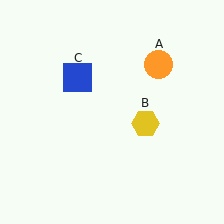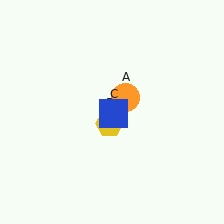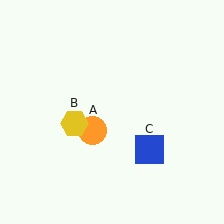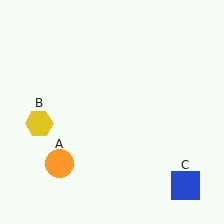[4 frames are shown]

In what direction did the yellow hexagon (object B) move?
The yellow hexagon (object B) moved left.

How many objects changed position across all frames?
3 objects changed position: orange circle (object A), yellow hexagon (object B), blue square (object C).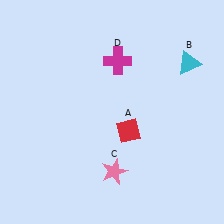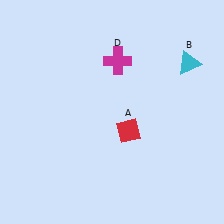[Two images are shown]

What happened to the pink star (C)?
The pink star (C) was removed in Image 2. It was in the bottom-right area of Image 1.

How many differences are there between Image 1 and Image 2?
There is 1 difference between the two images.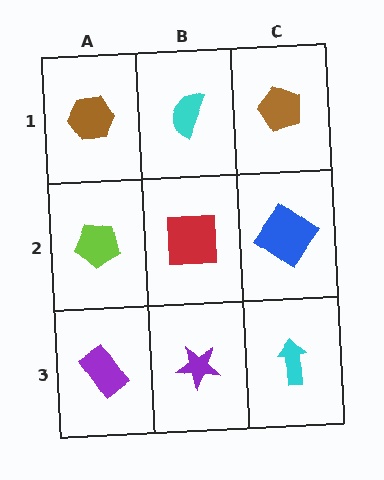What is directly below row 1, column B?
A red square.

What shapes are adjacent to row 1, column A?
A lime pentagon (row 2, column A), a cyan semicircle (row 1, column B).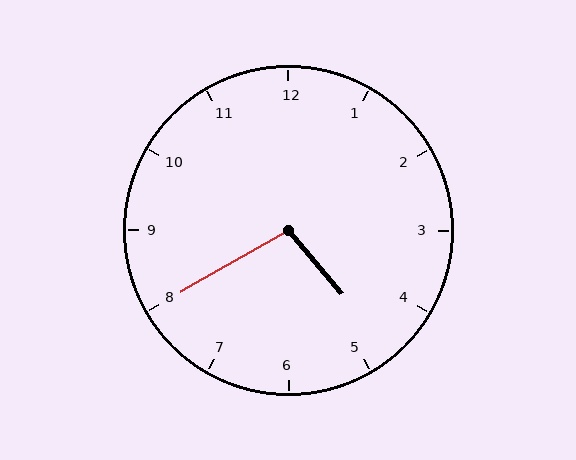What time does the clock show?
4:40.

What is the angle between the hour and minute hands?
Approximately 100 degrees.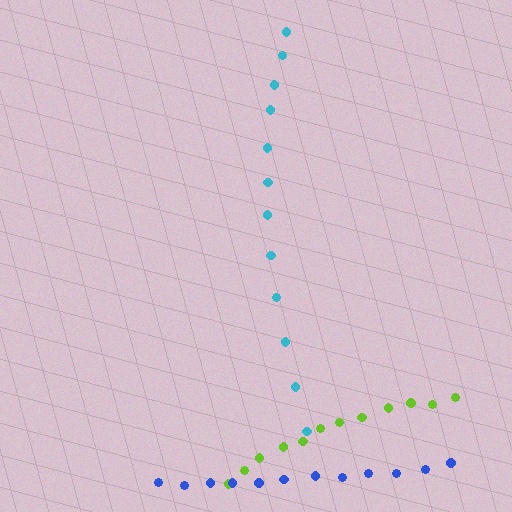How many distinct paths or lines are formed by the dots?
There are 3 distinct paths.